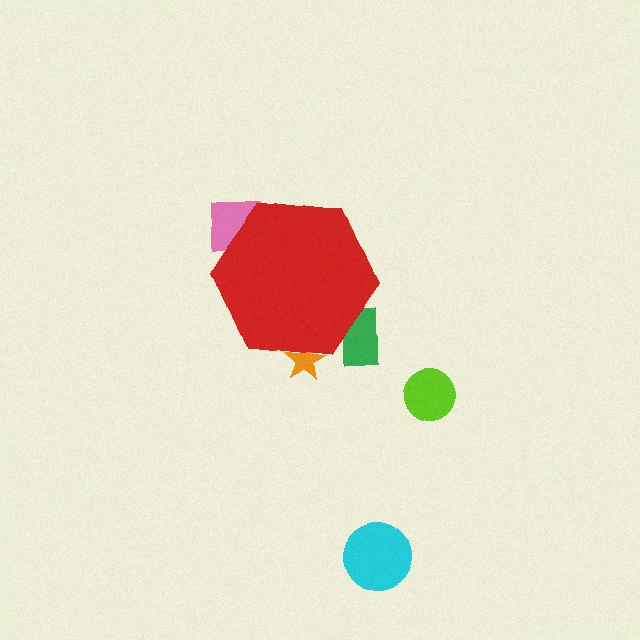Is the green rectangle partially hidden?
Yes, the green rectangle is partially hidden behind the red hexagon.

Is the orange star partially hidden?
Yes, the orange star is partially hidden behind the red hexagon.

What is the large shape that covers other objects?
A red hexagon.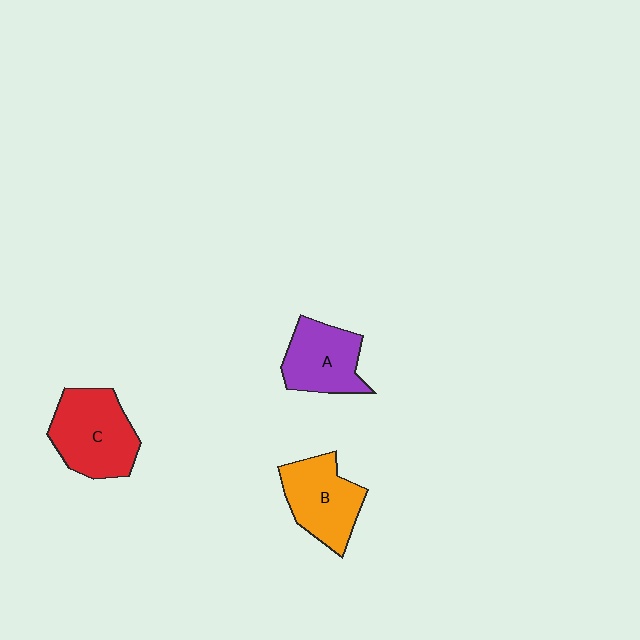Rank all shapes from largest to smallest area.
From largest to smallest: C (red), B (orange), A (purple).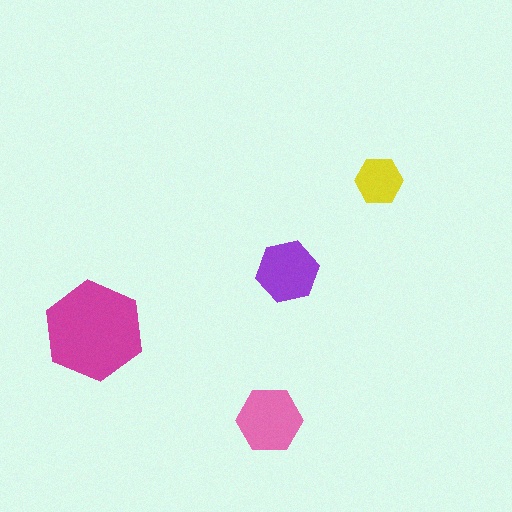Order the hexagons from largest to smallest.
the magenta one, the pink one, the purple one, the yellow one.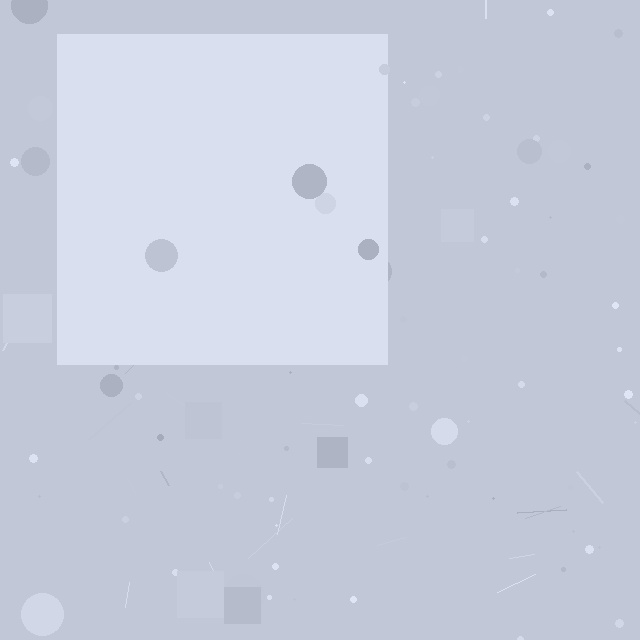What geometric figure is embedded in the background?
A square is embedded in the background.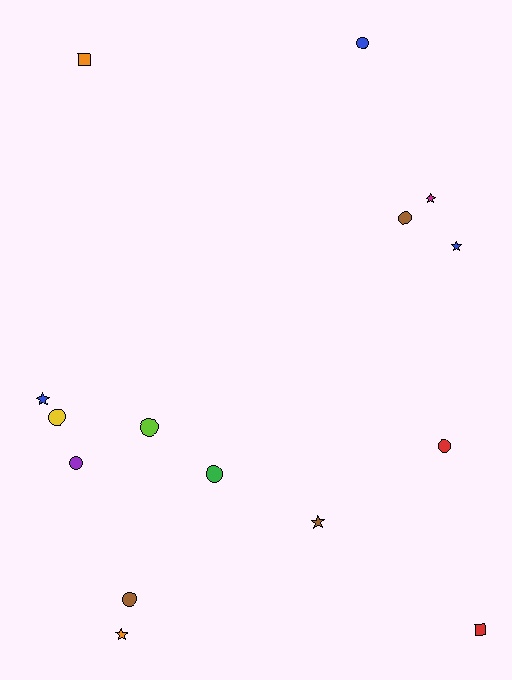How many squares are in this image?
There are 2 squares.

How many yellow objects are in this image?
There is 1 yellow object.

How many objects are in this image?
There are 15 objects.